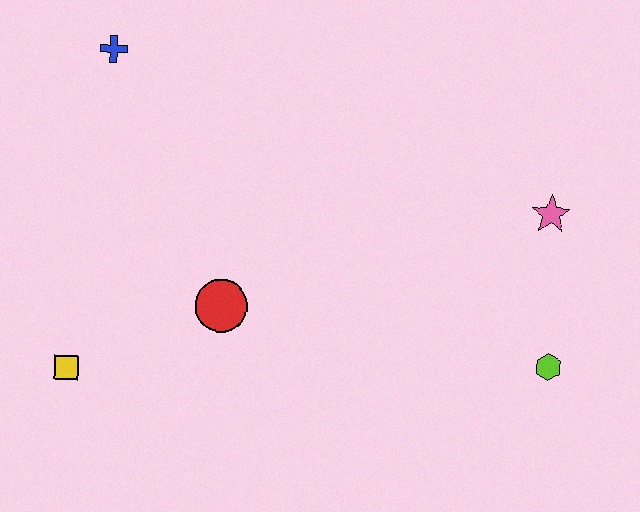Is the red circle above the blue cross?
No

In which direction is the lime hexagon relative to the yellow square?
The lime hexagon is to the right of the yellow square.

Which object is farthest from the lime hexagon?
The blue cross is farthest from the lime hexagon.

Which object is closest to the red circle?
The yellow square is closest to the red circle.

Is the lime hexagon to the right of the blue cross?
Yes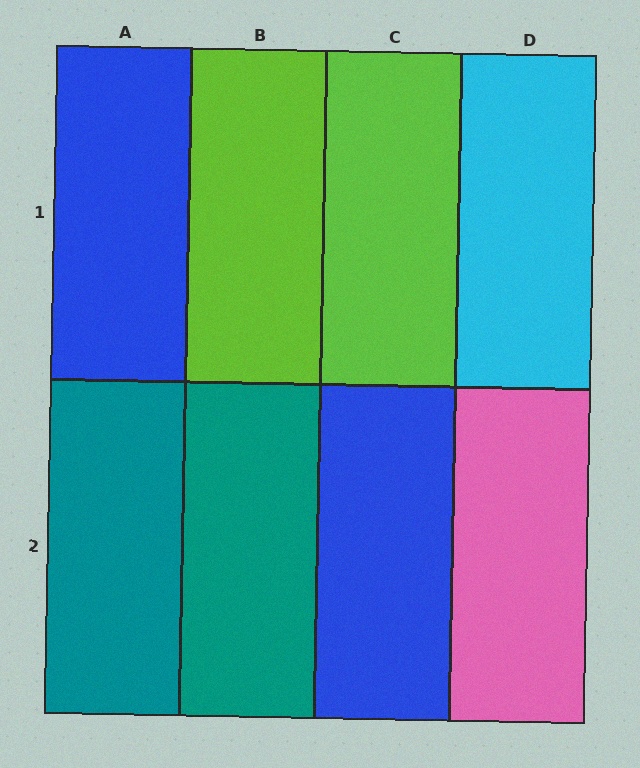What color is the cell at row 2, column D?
Pink.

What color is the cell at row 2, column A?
Teal.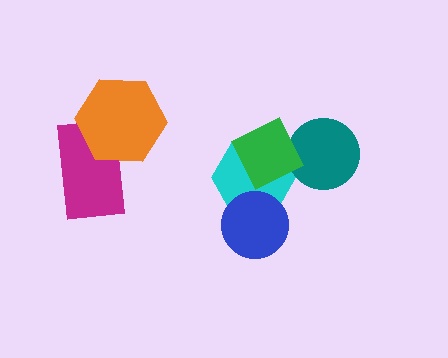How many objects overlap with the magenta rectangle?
1 object overlaps with the magenta rectangle.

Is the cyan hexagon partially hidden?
Yes, it is partially covered by another shape.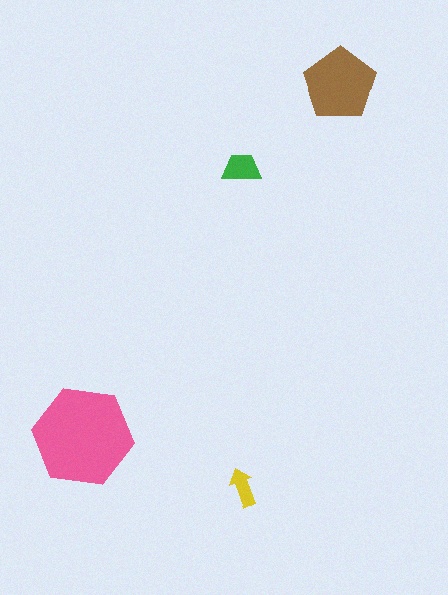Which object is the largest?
The pink hexagon.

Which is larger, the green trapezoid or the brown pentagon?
The brown pentagon.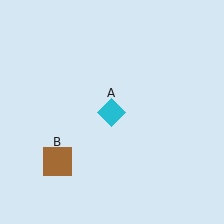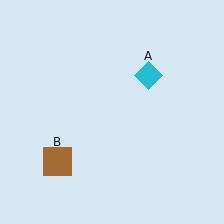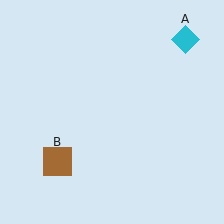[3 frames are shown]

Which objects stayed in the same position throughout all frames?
Brown square (object B) remained stationary.